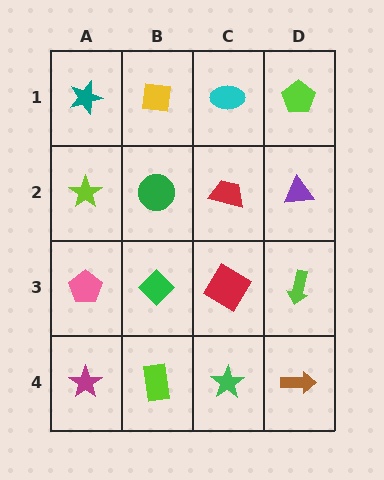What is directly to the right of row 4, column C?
A brown arrow.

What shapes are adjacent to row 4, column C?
A red diamond (row 3, column C), a lime rectangle (row 4, column B), a brown arrow (row 4, column D).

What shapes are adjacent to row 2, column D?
A lime pentagon (row 1, column D), a lime arrow (row 3, column D), a red trapezoid (row 2, column C).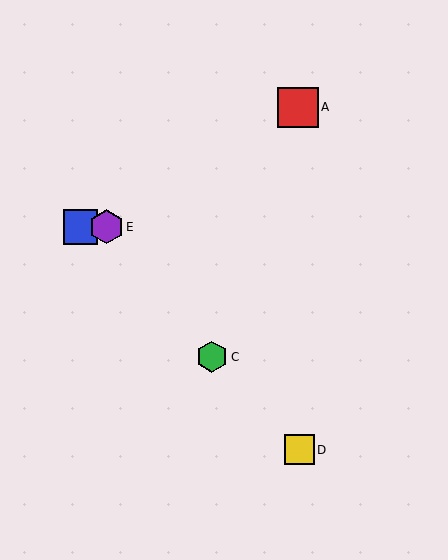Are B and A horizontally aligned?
No, B is at y≈227 and A is at y≈107.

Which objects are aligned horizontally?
Objects B, E are aligned horizontally.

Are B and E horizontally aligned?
Yes, both are at y≈227.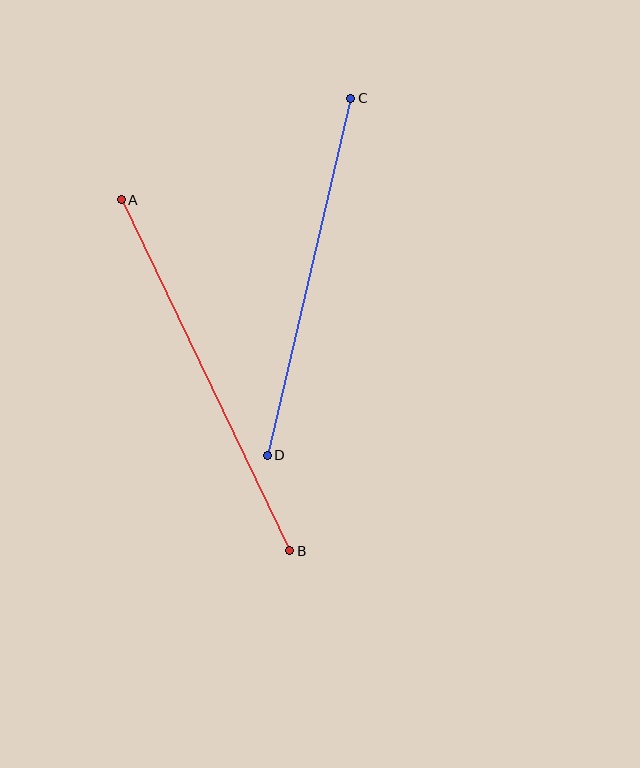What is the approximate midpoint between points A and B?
The midpoint is at approximately (206, 375) pixels.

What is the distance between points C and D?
The distance is approximately 367 pixels.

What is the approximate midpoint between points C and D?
The midpoint is at approximately (309, 277) pixels.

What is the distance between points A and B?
The distance is approximately 389 pixels.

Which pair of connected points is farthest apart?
Points A and B are farthest apart.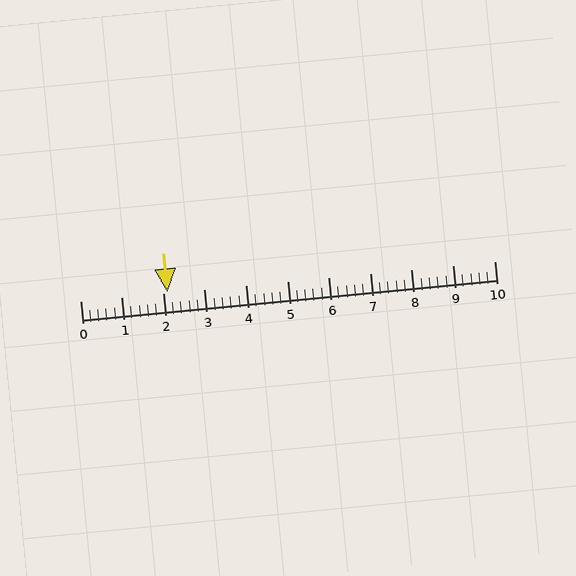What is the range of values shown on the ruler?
The ruler shows values from 0 to 10.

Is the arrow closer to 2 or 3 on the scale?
The arrow is closer to 2.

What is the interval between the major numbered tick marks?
The major tick marks are spaced 1 units apart.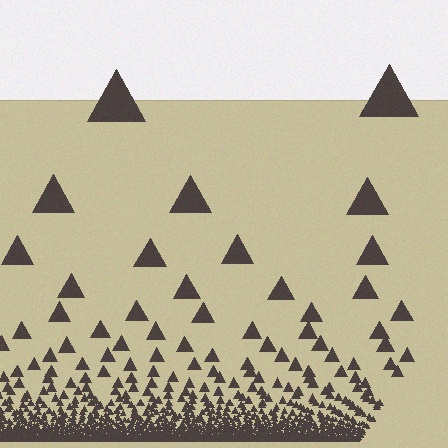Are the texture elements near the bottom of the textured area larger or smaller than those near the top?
Smaller. The gradient is inverted — elements near the bottom are smaller and denser.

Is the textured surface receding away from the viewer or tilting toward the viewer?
The surface appears to tilt toward the viewer. Texture elements get larger and sparser toward the top.